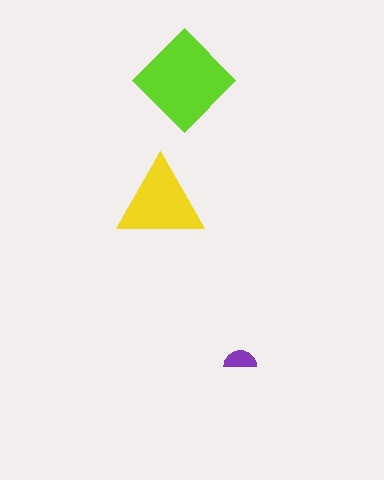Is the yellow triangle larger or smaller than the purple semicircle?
Larger.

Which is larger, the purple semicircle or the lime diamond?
The lime diamond.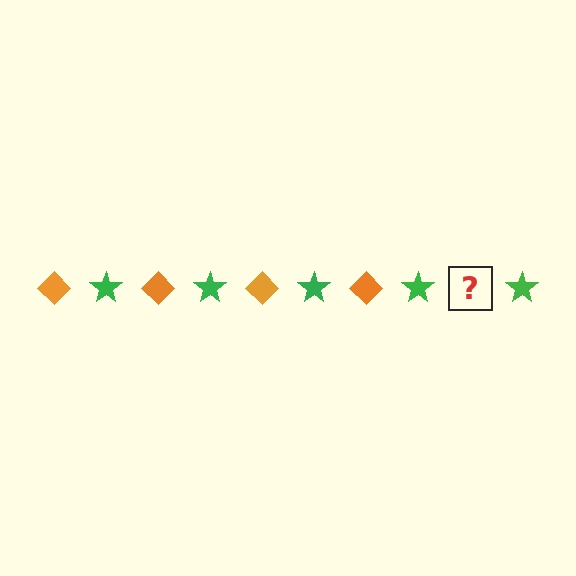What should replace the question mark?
The question mark should be replaced with an orange diamond.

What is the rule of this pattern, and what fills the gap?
The rule is that the pattern alternates between orange diamond and green star. The gap should be filled with an orange diamond.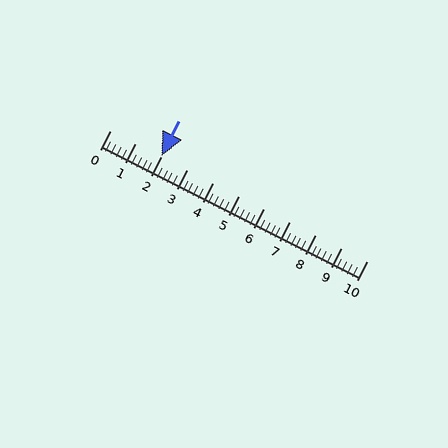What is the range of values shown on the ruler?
The ruler shows values from 0 to 10.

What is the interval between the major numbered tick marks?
The major tick marks are spaced 1 units apart.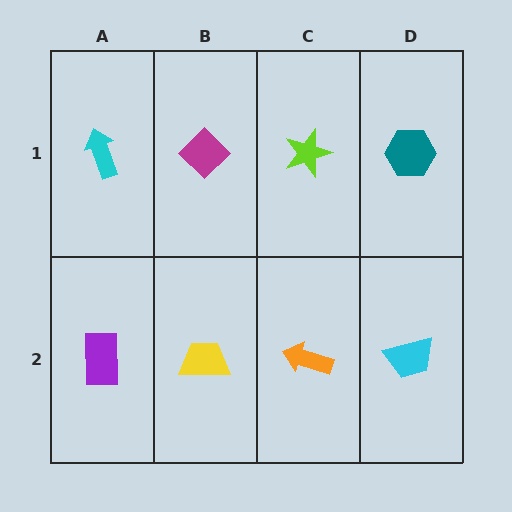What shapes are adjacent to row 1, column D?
A cyan trapezoid (row 2, column D), a lime star (row 1, column C).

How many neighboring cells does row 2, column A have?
2.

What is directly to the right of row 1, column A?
A magenta diamond.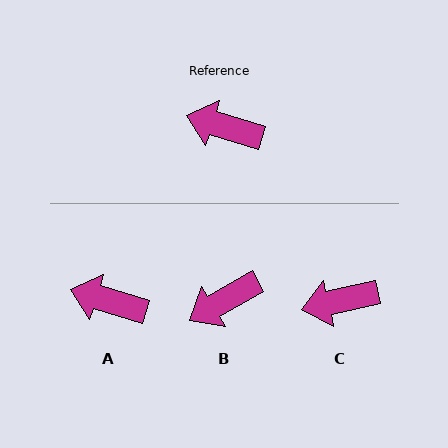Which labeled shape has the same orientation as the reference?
A.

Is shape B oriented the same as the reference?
No, it is off by about 47 degrees.